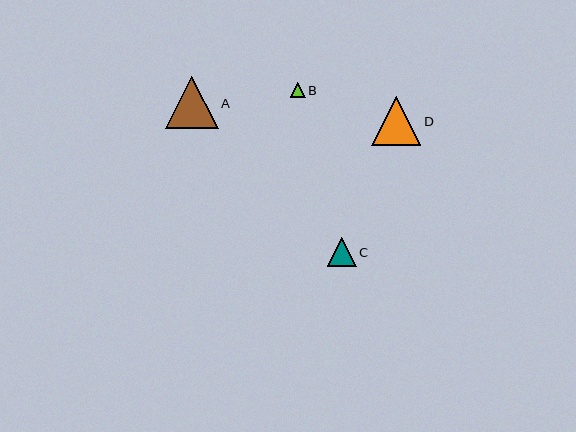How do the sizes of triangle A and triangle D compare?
Triangle A and triangle D are approximately the same size.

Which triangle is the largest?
Triangle A is the largest with a size of approximately 52 pixels.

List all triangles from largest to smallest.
From largest to smallest: A, D, C, B.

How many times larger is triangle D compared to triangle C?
Triangle D is approximately 1.7 times the size of triangle C.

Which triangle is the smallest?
Triangle B is the smallest with a size of approximately 15 pixels.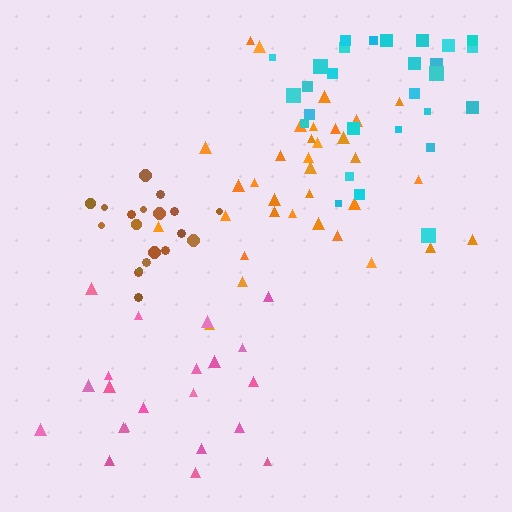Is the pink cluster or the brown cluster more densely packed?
Brown.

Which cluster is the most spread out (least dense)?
Pink.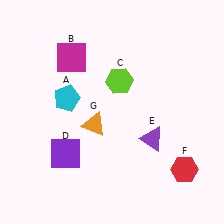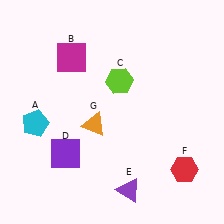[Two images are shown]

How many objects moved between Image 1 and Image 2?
2 objects moved between the two images.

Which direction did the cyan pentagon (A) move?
The cyan pentagon (A) moved left.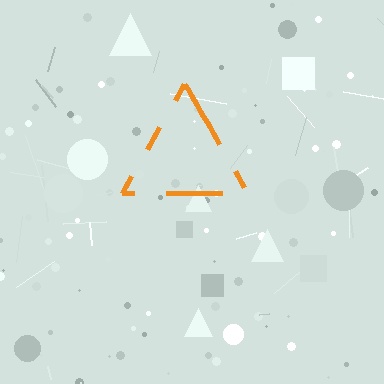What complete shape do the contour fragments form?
The contour fragments form a triangle.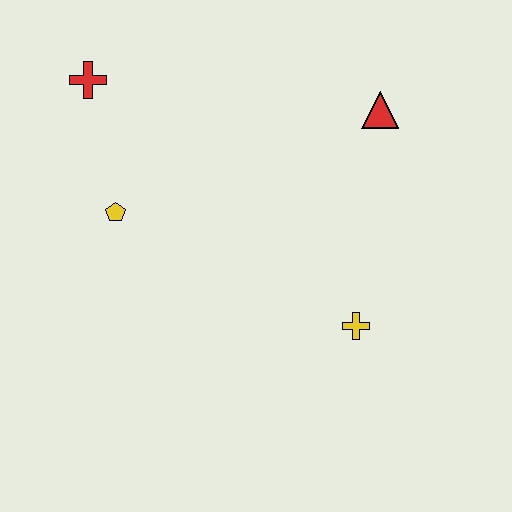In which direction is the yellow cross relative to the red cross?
The yellow cross is to the right of the red cross.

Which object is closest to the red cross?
The yellow pentagon is closest to the red cross.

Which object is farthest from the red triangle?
The red cross is farthest from the red triangle.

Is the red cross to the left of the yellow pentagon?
Yes